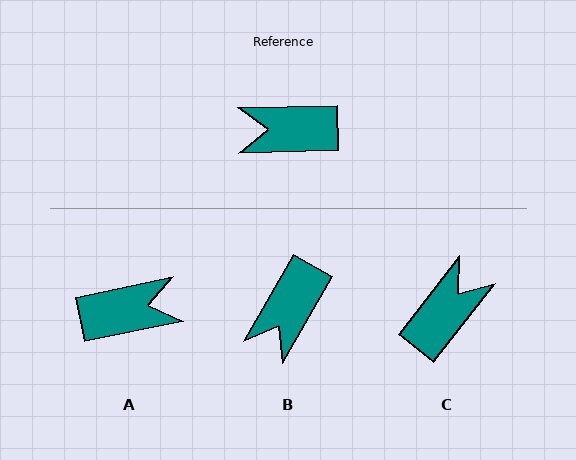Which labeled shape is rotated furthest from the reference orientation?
A, about 170 degrees away.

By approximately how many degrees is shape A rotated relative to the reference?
Approximately 170 degrees clockwise.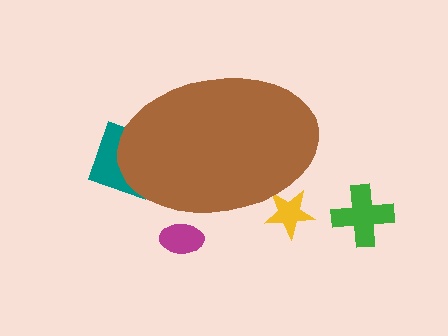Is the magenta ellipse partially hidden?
Yes, the magenta ellipse is partially hidden behind the brown ellipse.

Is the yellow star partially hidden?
Yes, the yellow star is partially hidden behind the brown ellipse.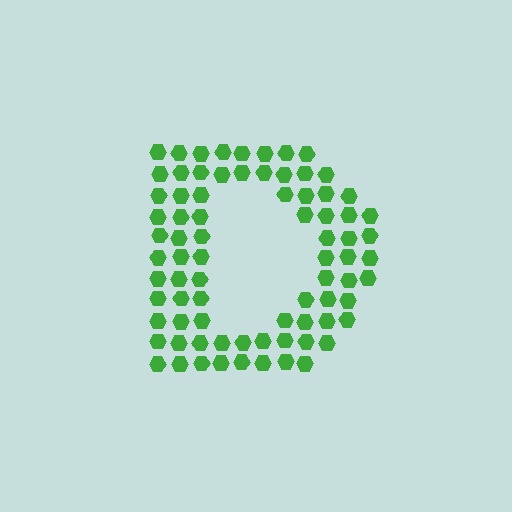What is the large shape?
The large shape is the letter D.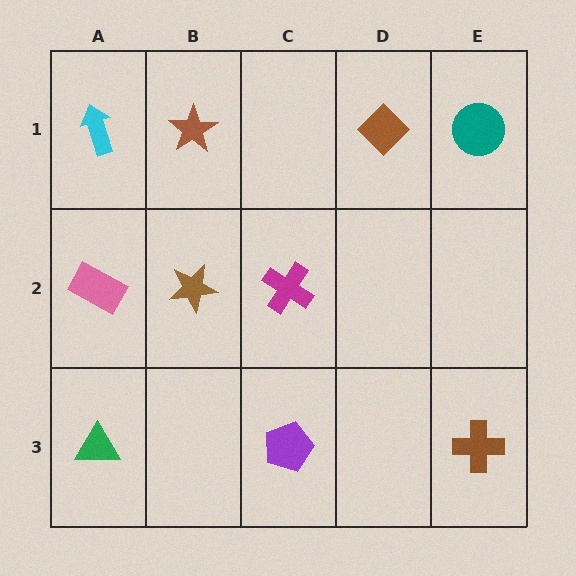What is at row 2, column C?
A magenta cross.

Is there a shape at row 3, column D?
No, that cell is empty.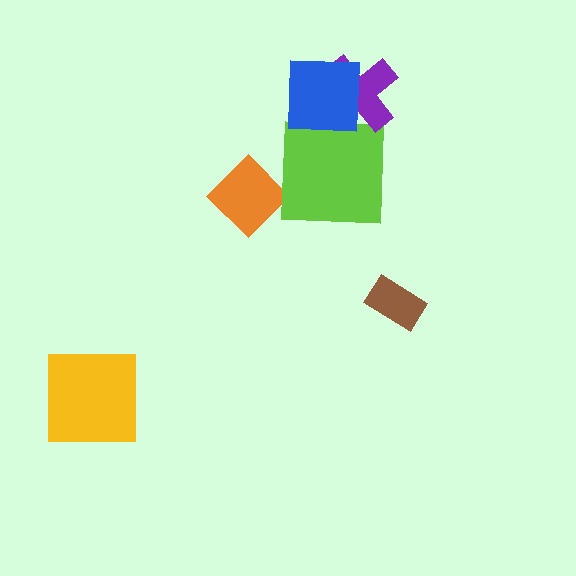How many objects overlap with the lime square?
1 object overlaps with the lime square.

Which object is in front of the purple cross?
The blue square is in front of the purple cross.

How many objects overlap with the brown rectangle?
0 objects overlap with the brown rectangle.